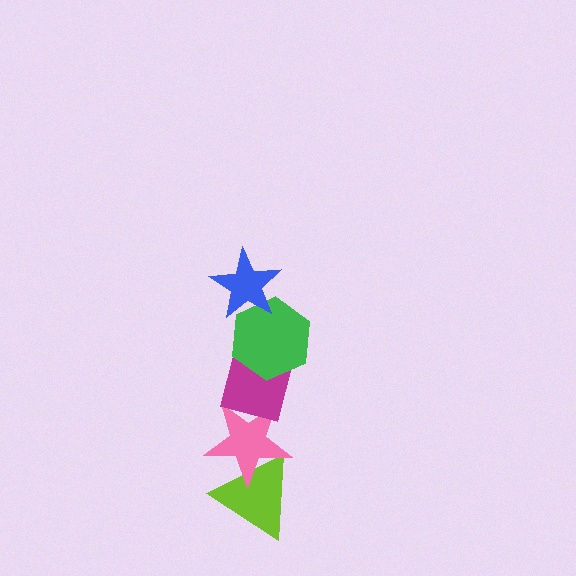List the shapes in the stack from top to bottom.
From top to bottom: the blue star, the green hexagon, the magenta square, the pink star, the lime triangle.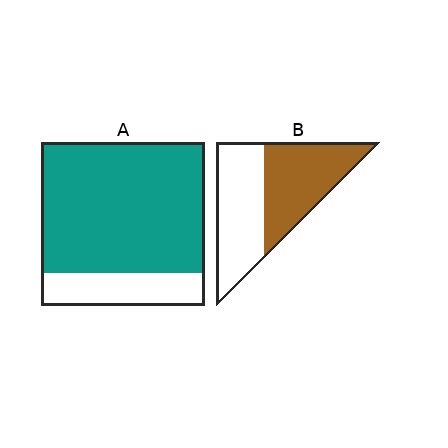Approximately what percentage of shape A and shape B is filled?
A is approximately 80% and B is approximately 50%.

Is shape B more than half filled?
Roughly half.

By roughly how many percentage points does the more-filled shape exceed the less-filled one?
By roughly 30 percentage points (A over B).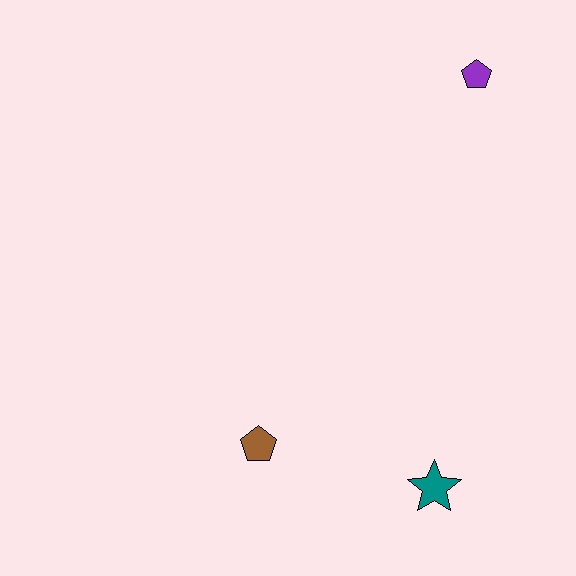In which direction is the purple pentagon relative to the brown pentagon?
The purple pentagon is above the brown pentagon.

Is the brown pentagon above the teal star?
Yes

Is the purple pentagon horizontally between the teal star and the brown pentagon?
No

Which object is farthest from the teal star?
The purple pentagon is farthest from the teal star.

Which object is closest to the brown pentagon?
The teal star is closest to the brown pentagon.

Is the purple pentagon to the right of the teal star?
Yes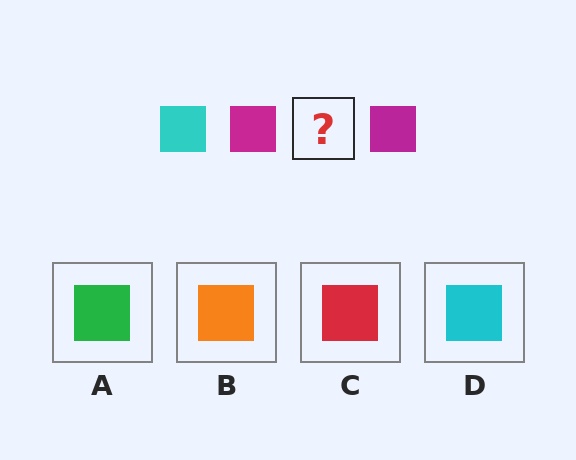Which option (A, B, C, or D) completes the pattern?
D.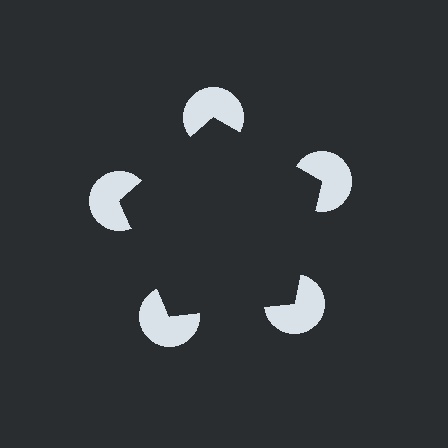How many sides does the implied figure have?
5 sides.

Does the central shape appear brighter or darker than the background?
It typically appears slightly darker than the background, even though no actual brightness change is drawn.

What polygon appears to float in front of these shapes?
An illusory pentagon — its edges are inferred from the aligned wedge cuts in the pac-man discs, not physically drawn.